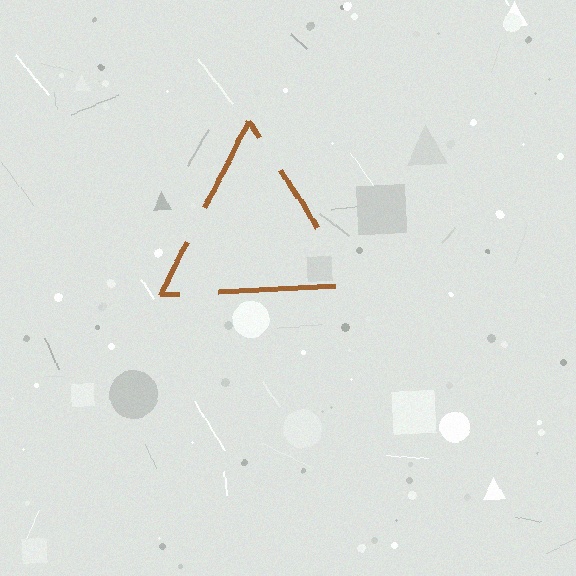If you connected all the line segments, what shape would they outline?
They would outline a triangle.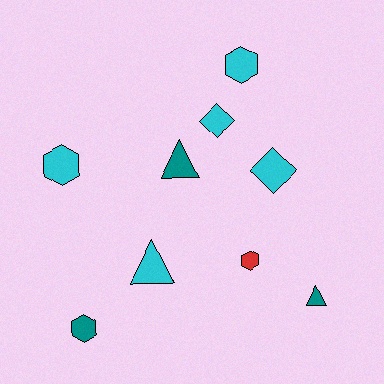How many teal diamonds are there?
There are no teal diamonds.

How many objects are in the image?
There are 9 objects.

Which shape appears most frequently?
Hexagon, with 4 objects.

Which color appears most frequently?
Cyan, with 5 objects.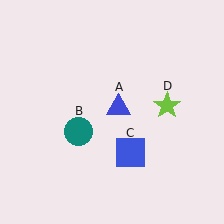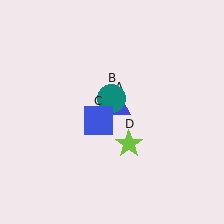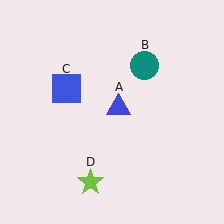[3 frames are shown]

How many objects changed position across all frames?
3 objects changed position: teal circle (object B), blue square (object C), lime star (object D).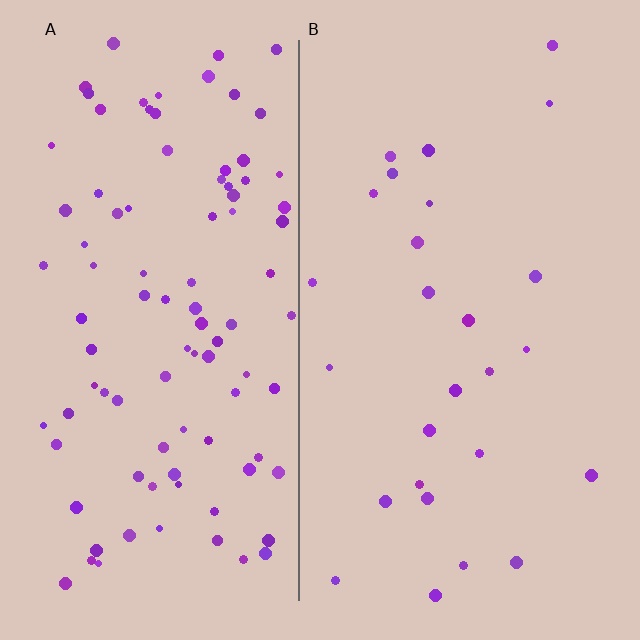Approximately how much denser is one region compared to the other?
Approximately 3.6× — region A over region B.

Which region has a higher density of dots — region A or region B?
A (the left).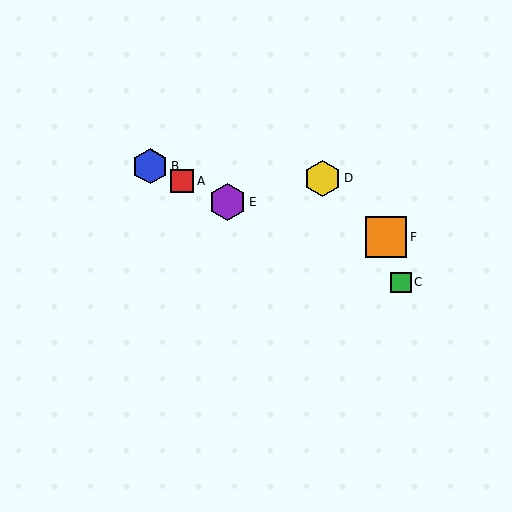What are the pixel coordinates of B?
Object B is at (150, 166).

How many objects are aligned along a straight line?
4 objects (A, B, C, E) are aligned along a straight line.